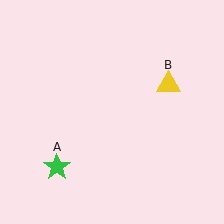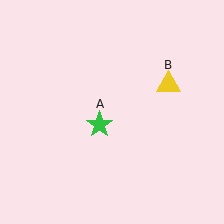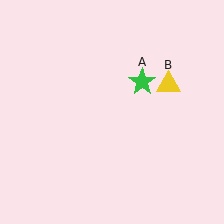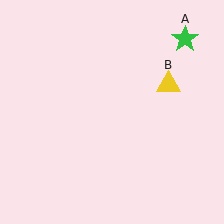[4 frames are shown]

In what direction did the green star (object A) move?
The green star (object A) moved up and to the right.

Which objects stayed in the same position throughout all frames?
Yellow triangle (object B) remained stationary.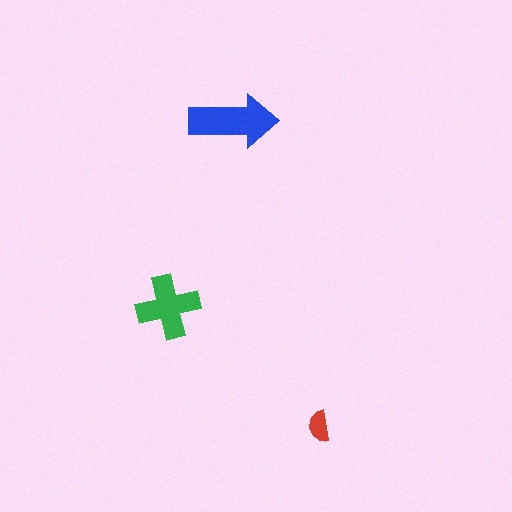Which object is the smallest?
The red semicircle.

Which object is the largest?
The blue arrow.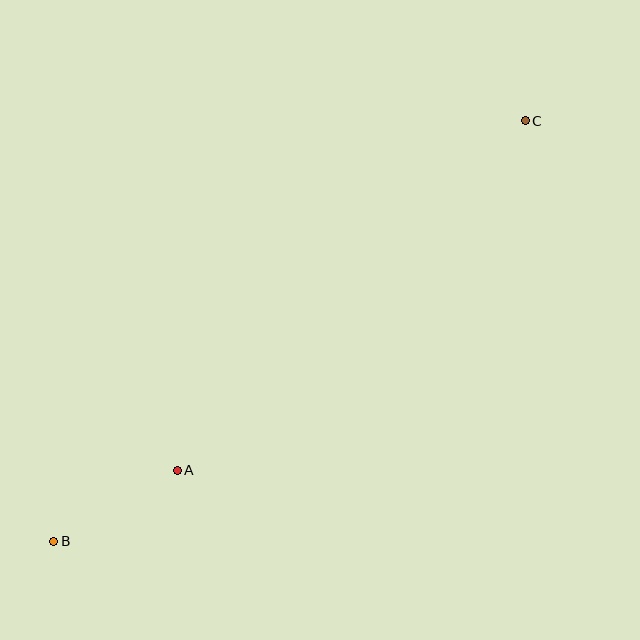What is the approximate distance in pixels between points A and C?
The distance between A and C is approximately 493 pixels.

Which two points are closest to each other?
Points A and B are closest to each other.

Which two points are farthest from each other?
Points B and C are farthest from each other.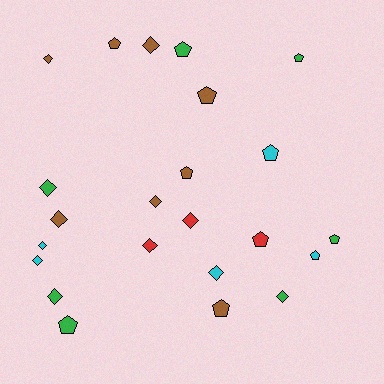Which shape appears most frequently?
Diamond, with 12 objects.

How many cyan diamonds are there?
There are 3 cyan diamonds.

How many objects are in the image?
There are 23 objects.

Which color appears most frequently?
Brown, with 8 objects.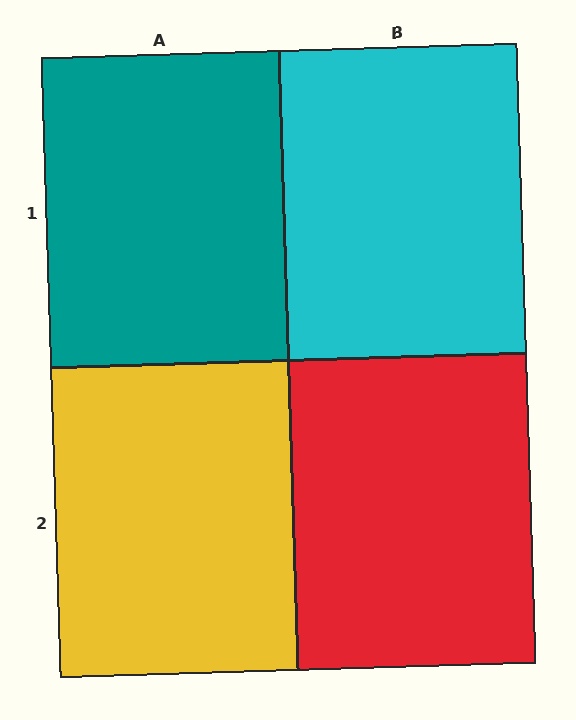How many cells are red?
1 cell is red.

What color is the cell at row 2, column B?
Red.